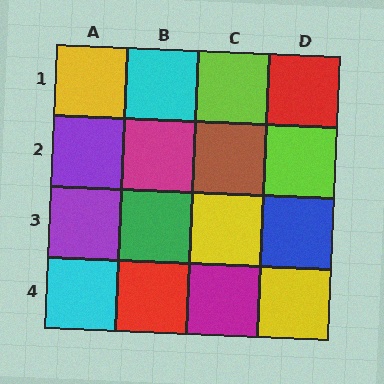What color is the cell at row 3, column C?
Yellow.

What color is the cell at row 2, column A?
Purple.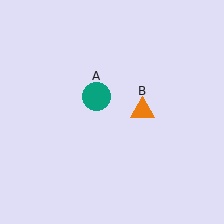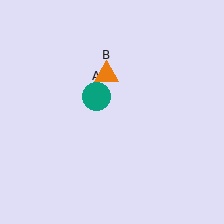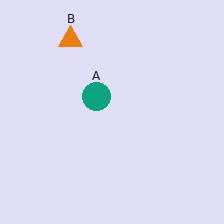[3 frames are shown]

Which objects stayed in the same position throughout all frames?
Teal circle (object A) remained stationary.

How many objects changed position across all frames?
1 object changed position: orange triangle (object B).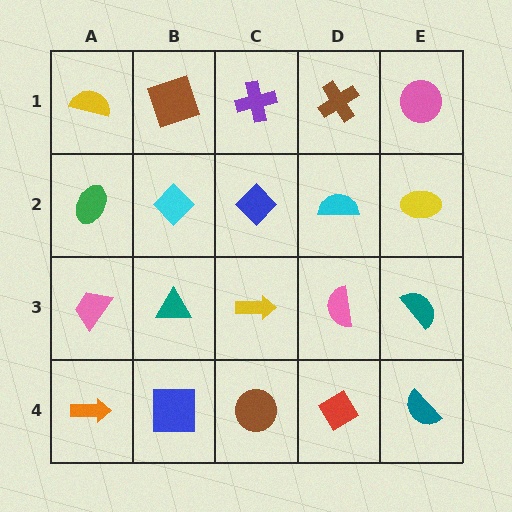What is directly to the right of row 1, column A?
A brown square.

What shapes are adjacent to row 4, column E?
A teal semicircle (row 3, column E), a red diamond (row 4, column D).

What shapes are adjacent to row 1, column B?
A cyan diamond (row 2, column B), a yellow semicircle (row 1, column A), a purple cross (row 1, column C).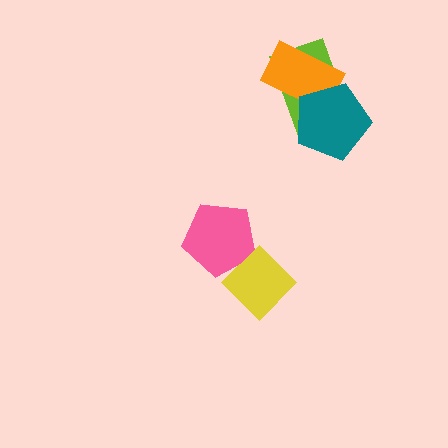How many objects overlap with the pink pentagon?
1 object overlaps with the pink pentagon.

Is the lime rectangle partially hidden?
Yes, it is partially covered by another shape.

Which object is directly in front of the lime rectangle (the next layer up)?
The orange rectangle is directly in front of the lime rectangle.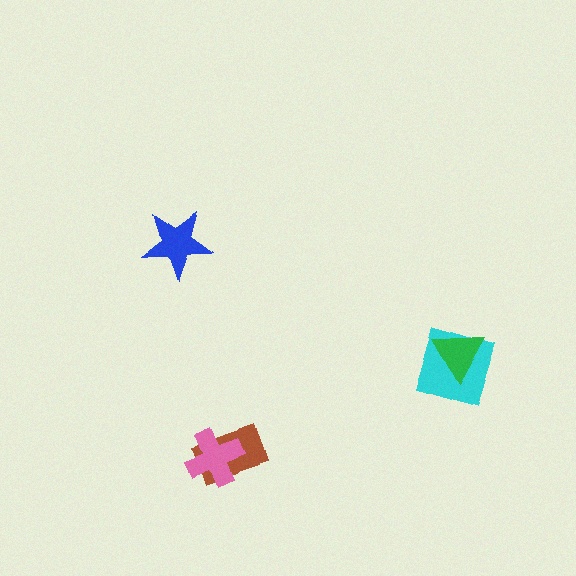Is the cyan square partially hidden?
Yes, it is partially covered by another shape.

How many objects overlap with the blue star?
0 objects overlap with the blue star.